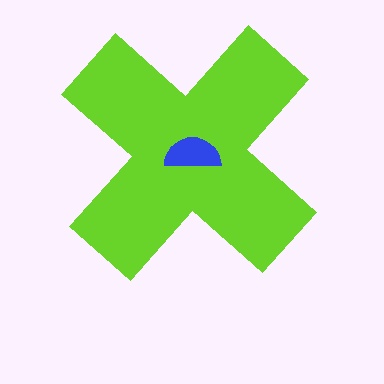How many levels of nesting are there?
2.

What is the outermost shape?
The lime cross.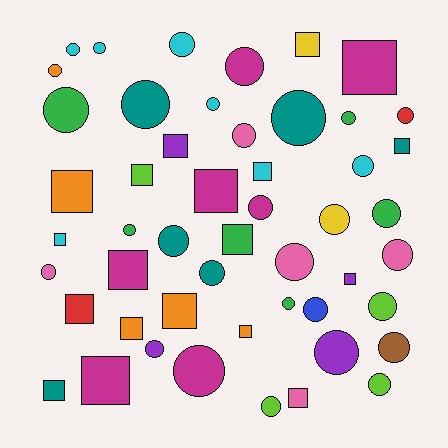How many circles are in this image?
There are 31 circles.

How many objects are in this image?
There are 50 objects.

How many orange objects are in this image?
There are 5 orange objects.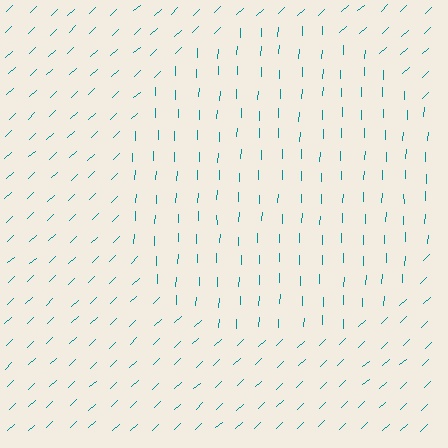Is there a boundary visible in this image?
Yes, there is a texture boundary formed by a change in line orientation.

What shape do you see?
I see a circle.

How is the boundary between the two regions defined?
The boundary is defined purely by a change in line orientation (approximately 45 degrees difference). All lines are the same color and thickness.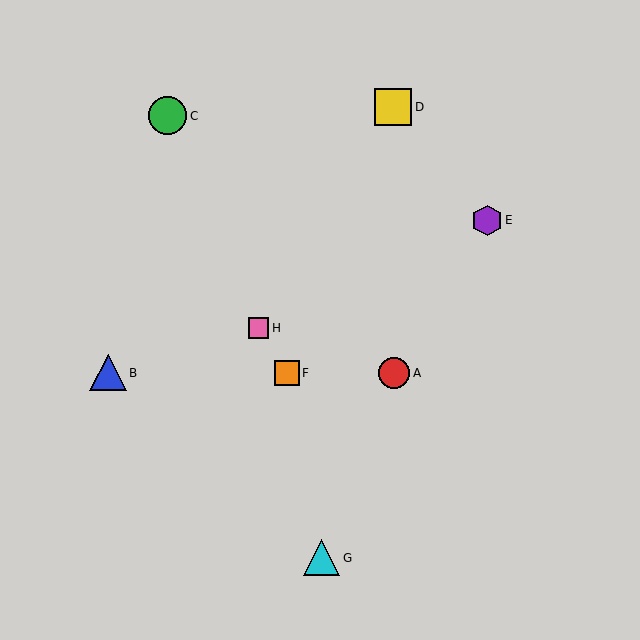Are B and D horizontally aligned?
No, B is at y≈373 and D is at y≈107.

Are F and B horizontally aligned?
Yes, both are at y≈373.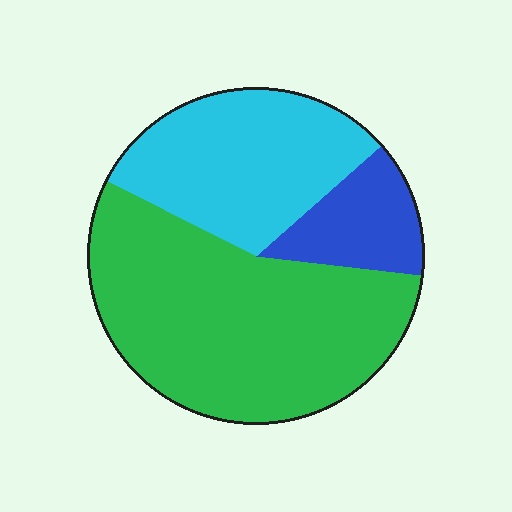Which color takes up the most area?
Green, at roughly 55%.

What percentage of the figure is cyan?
Cyan covers around 30% of the figure.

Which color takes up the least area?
Blue, at roughly 15%.